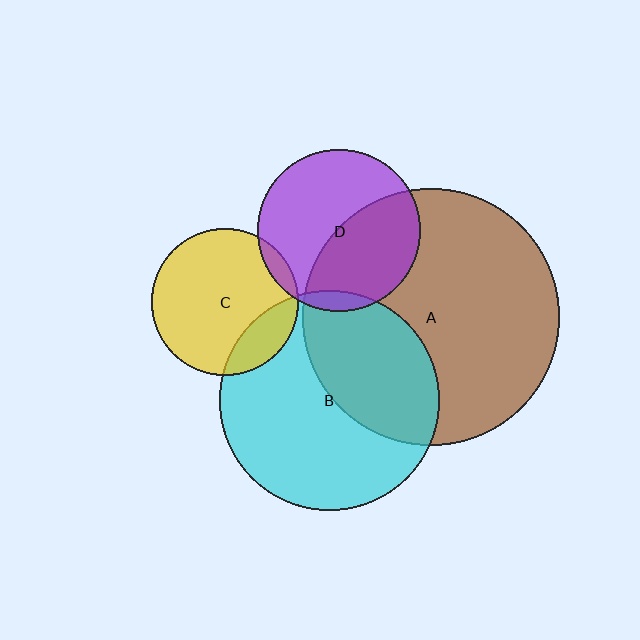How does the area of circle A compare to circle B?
Approximately 1.4 times.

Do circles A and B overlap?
Yes.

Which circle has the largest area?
Circle A (brown).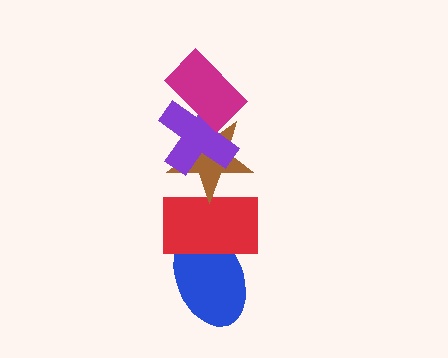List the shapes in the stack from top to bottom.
From top to bottom: the magenta rectangle, the purple cross, the brown star, the red rectangle, the blue ellipse.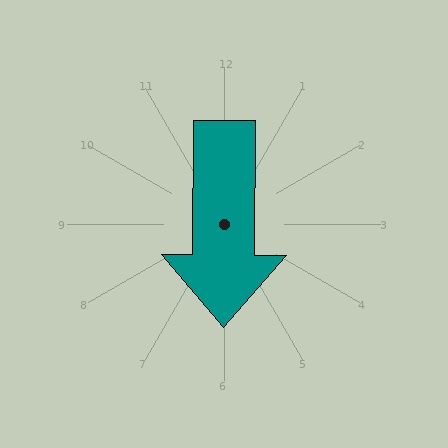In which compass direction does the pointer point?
South.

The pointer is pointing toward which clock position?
Roughly 6 o'clock.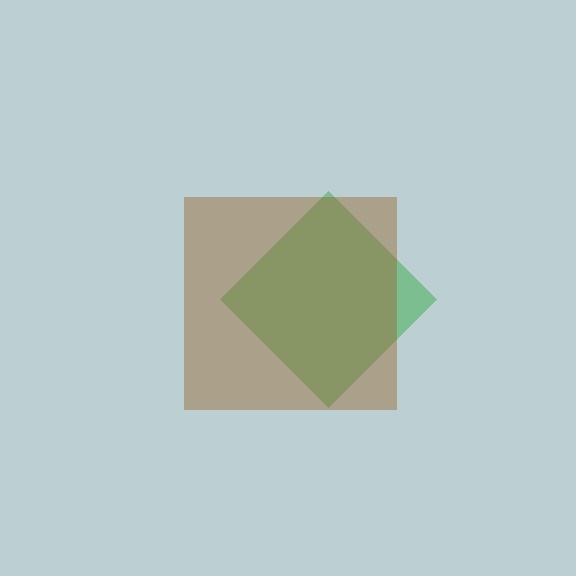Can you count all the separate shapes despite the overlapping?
Yes, there are 2 separate shapes.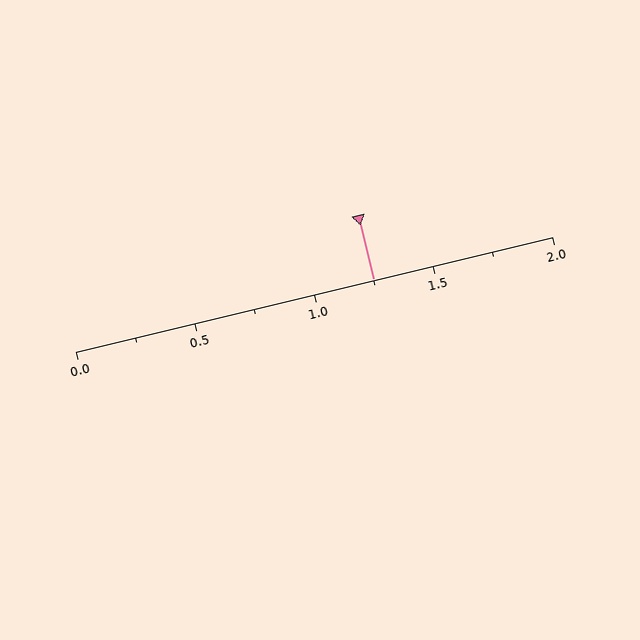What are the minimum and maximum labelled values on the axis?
The axis runs from 0.0 to 2.0.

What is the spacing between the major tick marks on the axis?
The major ticks are spaced 0.5 apart.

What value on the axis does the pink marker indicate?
The marker indicates approximately 1.25.